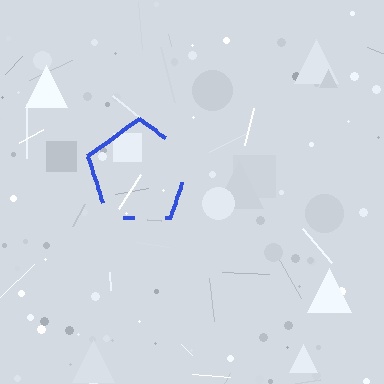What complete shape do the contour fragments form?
The contour fragments form a pentagon.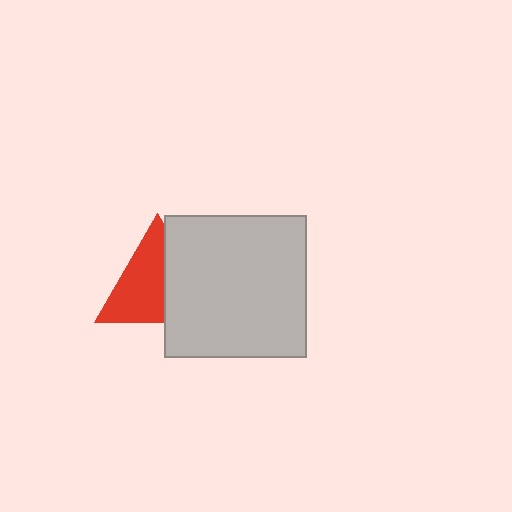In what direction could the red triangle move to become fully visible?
The red triangle could move left. That would shift it out from behind the light gray square entirely.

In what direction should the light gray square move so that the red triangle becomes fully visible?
The light gray square should move right. That is the shortest direction to clear the overlap and leave the red triangle fully visible.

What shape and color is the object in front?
The object in front is a light gray square.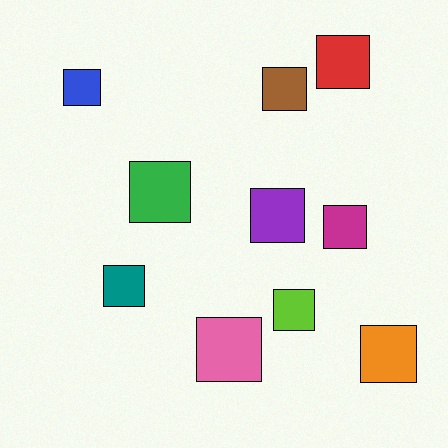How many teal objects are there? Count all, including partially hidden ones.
There is 1 teal object.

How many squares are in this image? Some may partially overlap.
There are 10 squares.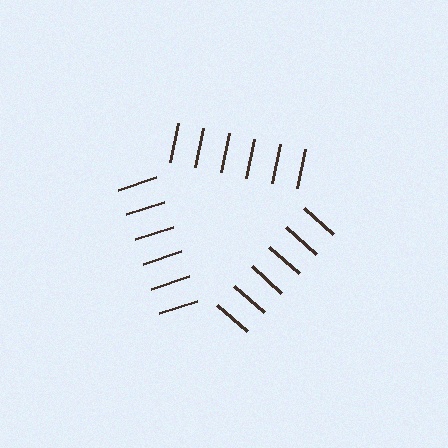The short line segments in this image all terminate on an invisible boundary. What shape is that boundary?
An illusory triangle — the line segments terminate on its edges but no continuous stroke is drawn.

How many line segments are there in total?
18 — 6 along each of the 3 edges.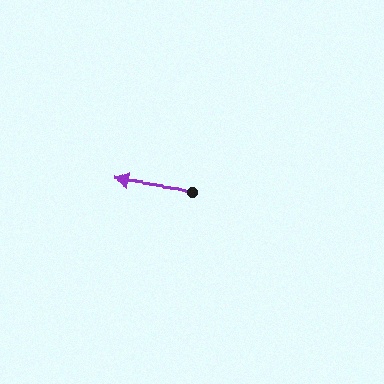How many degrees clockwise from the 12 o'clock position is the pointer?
Approximately 278 degrees.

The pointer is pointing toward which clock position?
Roughly 9 o'clock.